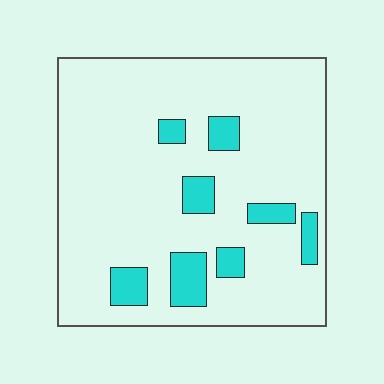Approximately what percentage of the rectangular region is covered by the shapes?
Approximately 15%.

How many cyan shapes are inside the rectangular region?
8.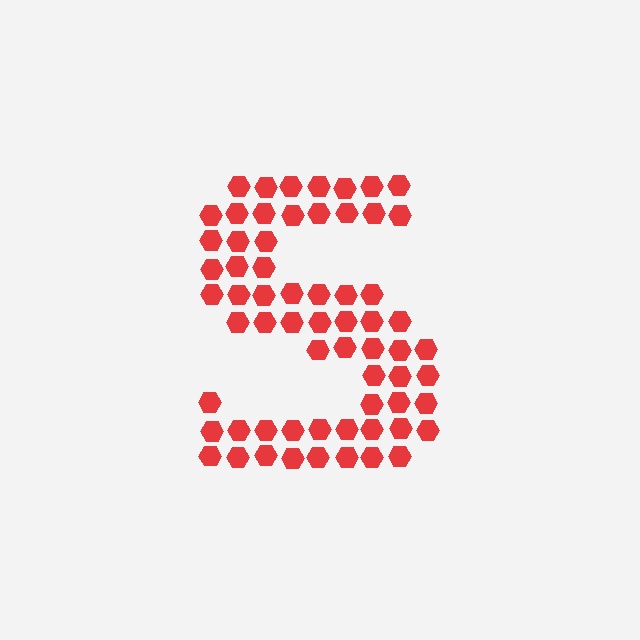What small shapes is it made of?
It is made of small hexagons.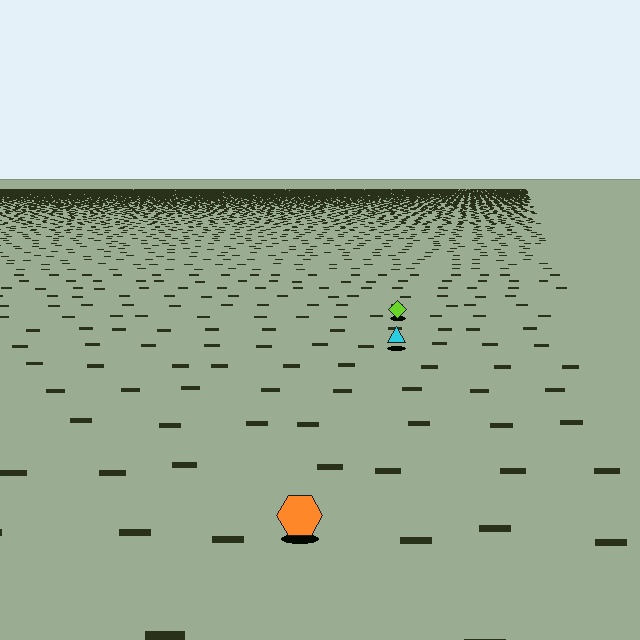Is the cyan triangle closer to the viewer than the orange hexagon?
No. The orange hexagon is closer — you can tell from the texture gradient: the ground texture is coarser near it.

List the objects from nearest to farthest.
From nearest to farthest: the orange hexagon, the cyan triangle, the lime diamond.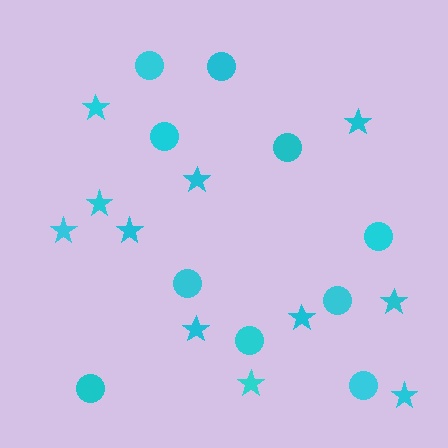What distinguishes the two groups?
There are 2 groups: one group of stars (11) and one group of circles (10).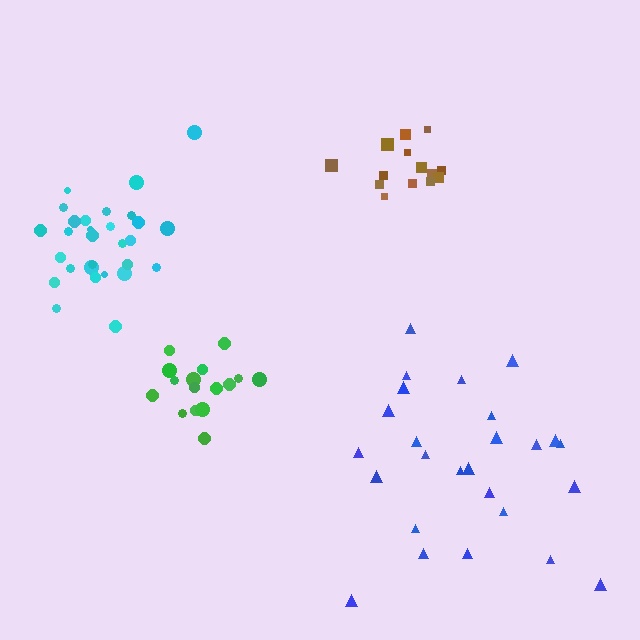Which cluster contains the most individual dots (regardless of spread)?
Cyan (30).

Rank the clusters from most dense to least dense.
green, brown, cyan, blue.